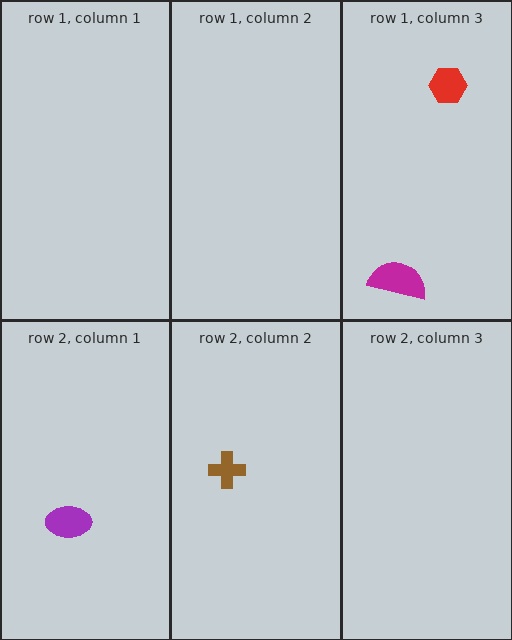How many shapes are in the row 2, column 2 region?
1.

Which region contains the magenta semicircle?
The row 1, column 3 region.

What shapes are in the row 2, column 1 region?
The purple ellipse.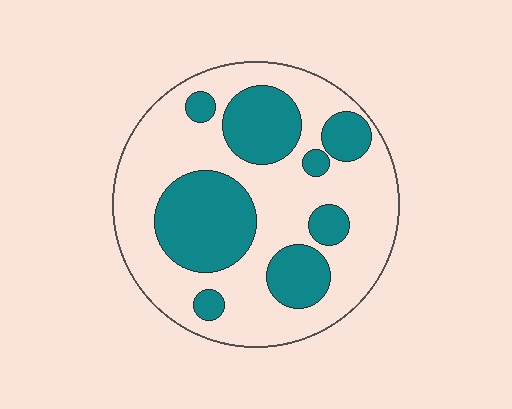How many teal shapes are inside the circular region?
8.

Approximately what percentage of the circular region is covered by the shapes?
Approximately 35%.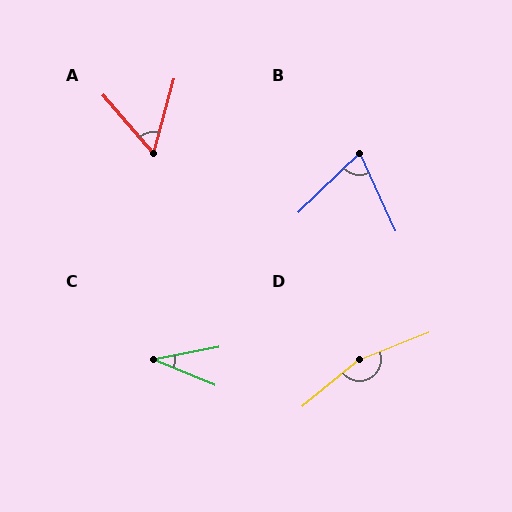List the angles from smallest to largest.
C (33°), A (56°), B (71°), D (162°).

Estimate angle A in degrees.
Approximately 56 degrees.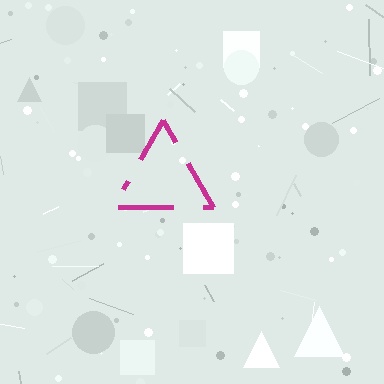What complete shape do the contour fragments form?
The contour fragments form a triangle.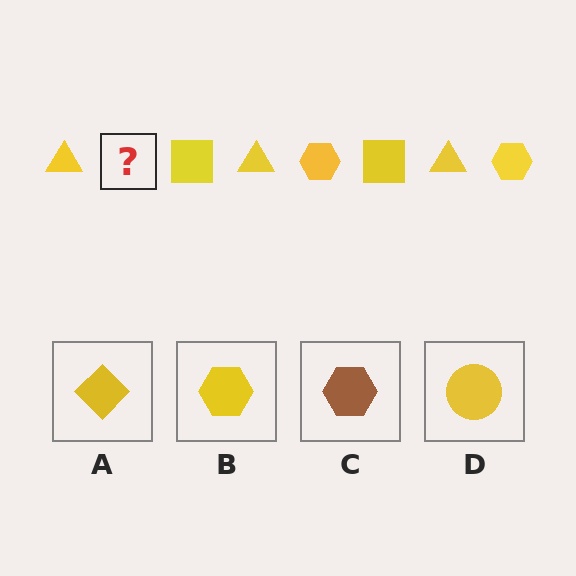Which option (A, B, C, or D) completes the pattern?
B.